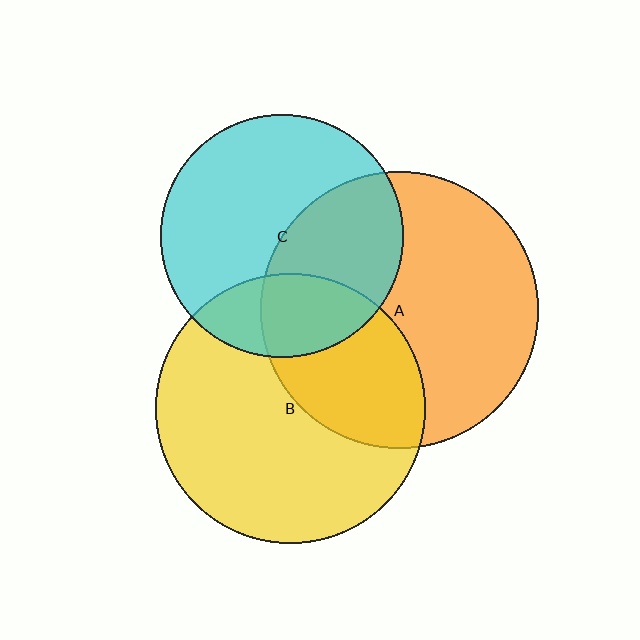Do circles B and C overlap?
Yes.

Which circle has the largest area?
Circle A (orange).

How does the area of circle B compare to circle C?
Approximately 1.2 times.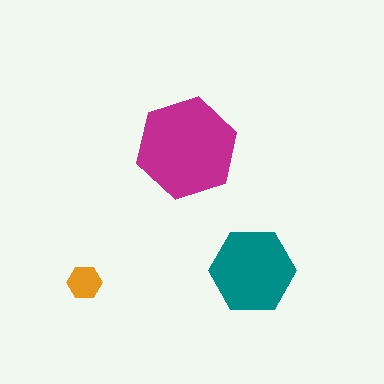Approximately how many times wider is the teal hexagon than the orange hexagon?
About 2.5 times wider.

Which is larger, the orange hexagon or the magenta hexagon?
The magenta one.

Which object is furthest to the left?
The orange hexagon is leftmost.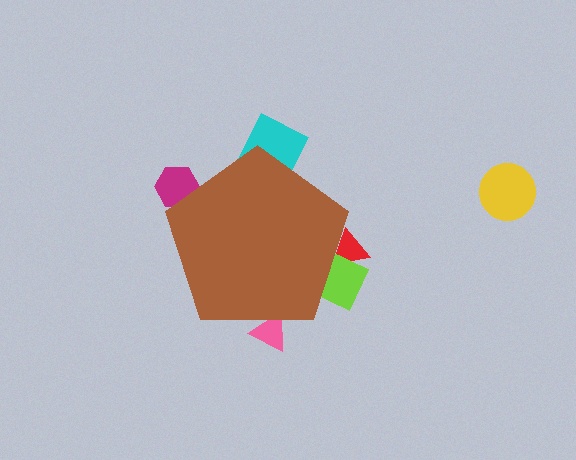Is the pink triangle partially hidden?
Yes, the pink triangle is partially hidden behind the brown pentagon.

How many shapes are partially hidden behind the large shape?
5 shapes are partially hidden.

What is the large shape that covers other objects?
A brown pentagon.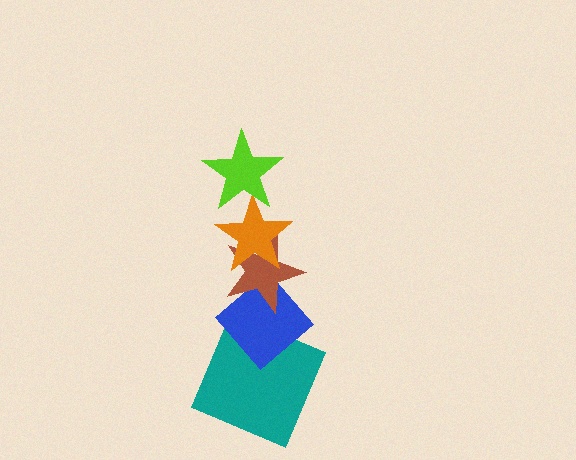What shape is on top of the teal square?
The blue diamond is on top of the teal square.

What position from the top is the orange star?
The orange star is 2nd from the top.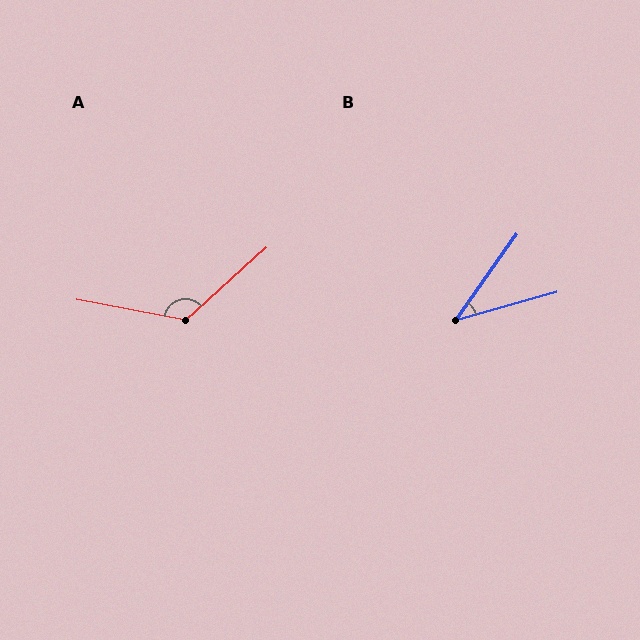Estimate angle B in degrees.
Approximately 39 degrees.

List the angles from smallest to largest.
B (39°), A (127°).